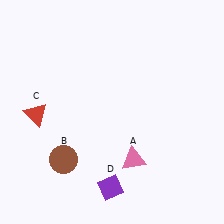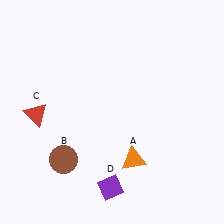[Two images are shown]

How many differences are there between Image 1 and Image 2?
There is 1 difference between the two images.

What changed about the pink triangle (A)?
In Image 1, A is pink. In Image 2, it changed to orange.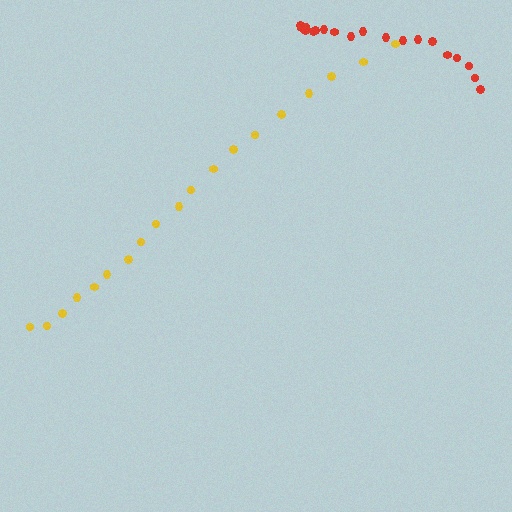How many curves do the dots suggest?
There are 2 distinct paths.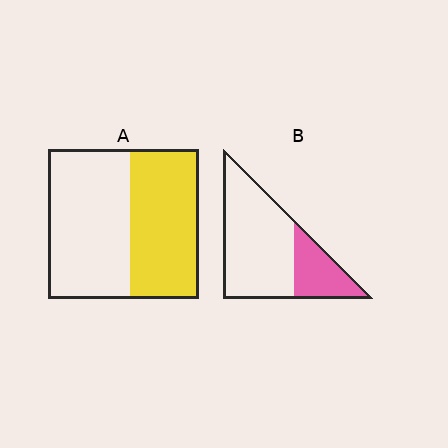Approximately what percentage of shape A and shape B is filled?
A is approximately 45% and B is approximately 30%.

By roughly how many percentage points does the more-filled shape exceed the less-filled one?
By roughly 20 percentage points (A over B).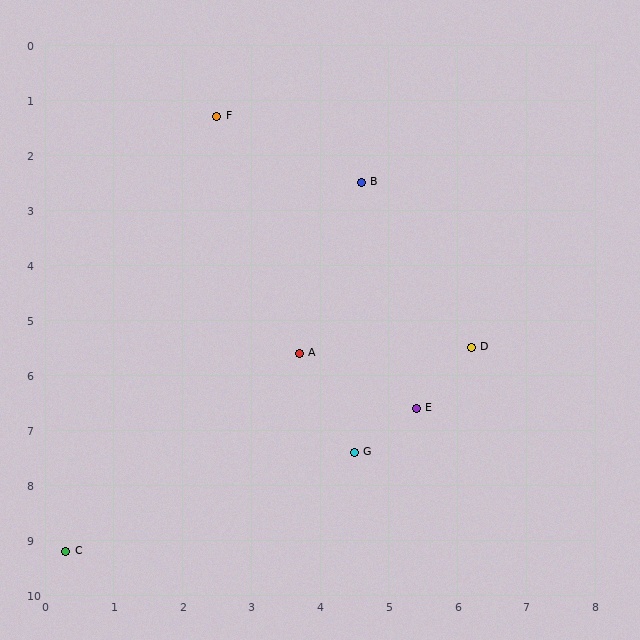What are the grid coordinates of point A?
Point A is at approximately (3.7, 5.6).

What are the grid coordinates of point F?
Point F is at approximately (2.5, 1.3).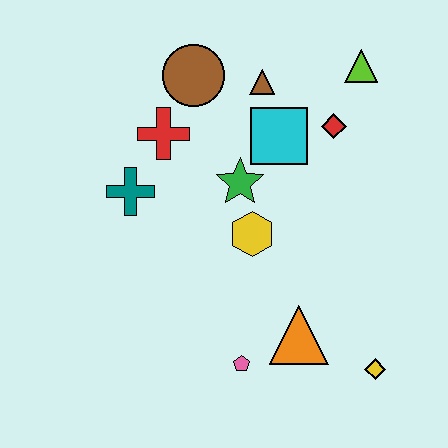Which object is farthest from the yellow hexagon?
The lime triangle is farthest from the yellow hexagon.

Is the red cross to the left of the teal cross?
No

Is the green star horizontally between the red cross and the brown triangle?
Yes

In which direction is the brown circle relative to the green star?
The brown circle is above the green star.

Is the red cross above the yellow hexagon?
Yes